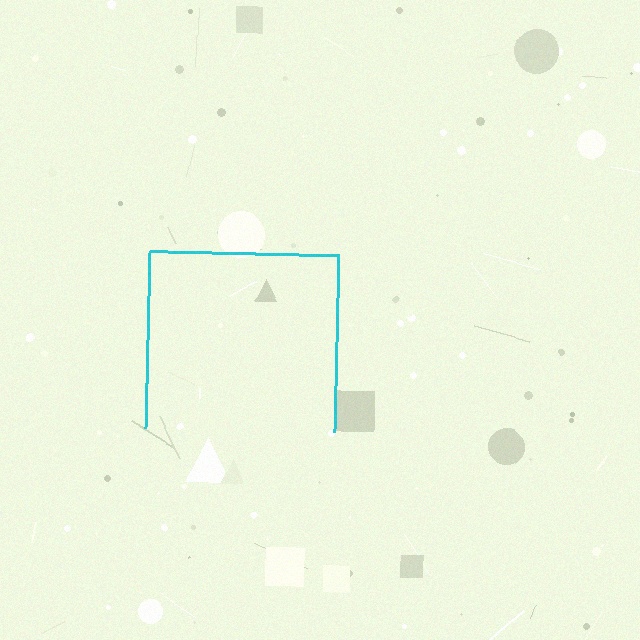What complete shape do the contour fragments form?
The contour fragments form a square.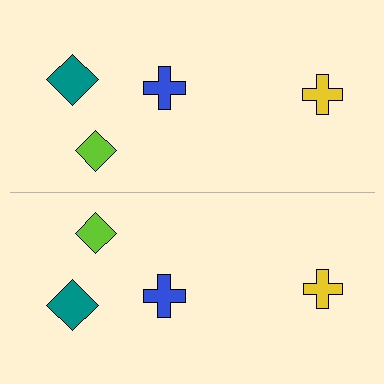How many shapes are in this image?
There are 8 shapes in this image.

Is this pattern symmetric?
Yes, this pattern has bilateral (reflection) symmetry.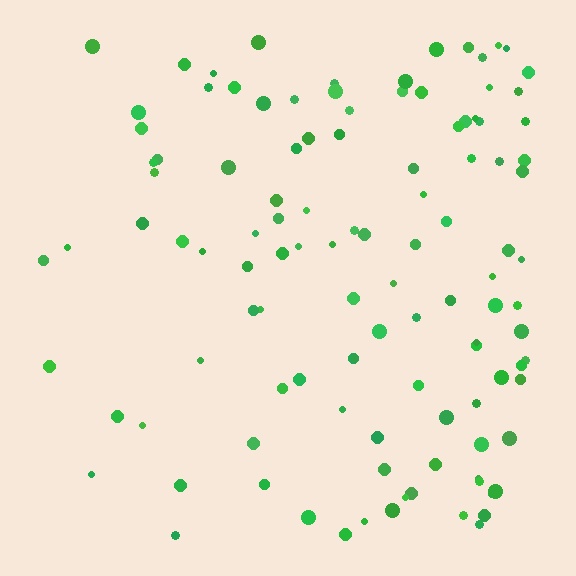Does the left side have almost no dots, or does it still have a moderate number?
Still a moderate number, just noticeably fewer than the right.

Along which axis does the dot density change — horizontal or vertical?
Horizontal.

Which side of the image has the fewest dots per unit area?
The left.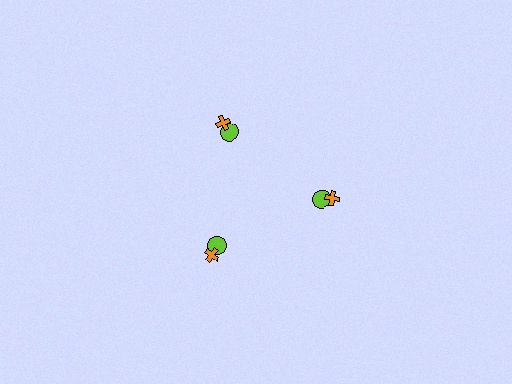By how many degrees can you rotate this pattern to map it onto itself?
The pattern maps onto itself every 120 degrees of rotation.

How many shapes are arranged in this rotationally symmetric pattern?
There are 6 shapes, arranged in 3 groups of 2.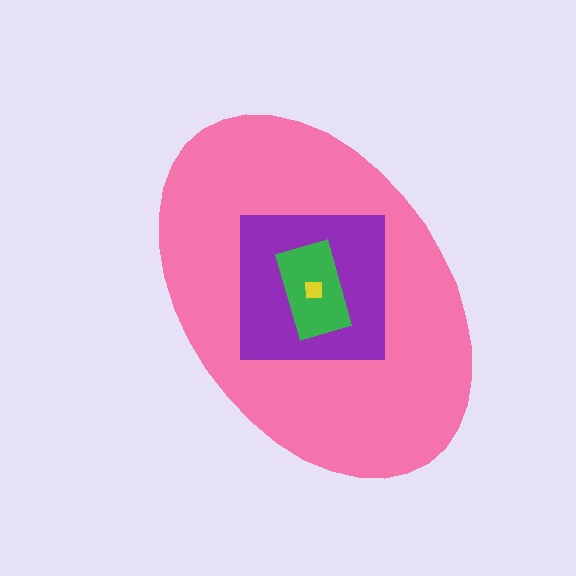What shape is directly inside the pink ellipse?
The purple square.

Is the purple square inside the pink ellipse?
Yes.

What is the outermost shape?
The pink ellipse.